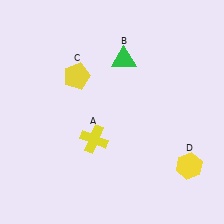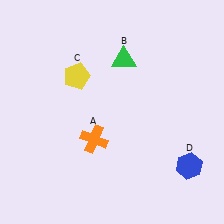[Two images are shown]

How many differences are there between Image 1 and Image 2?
There are 2 differences between the two images.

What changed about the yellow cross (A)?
In Image 1, A is yellow. In Image 2, it changed to orange.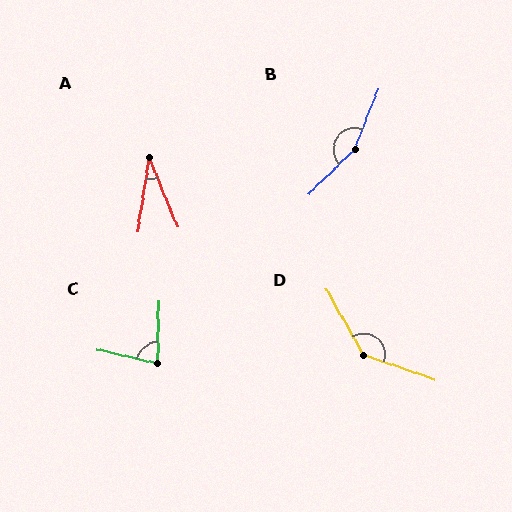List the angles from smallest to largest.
A (31°), C (79°), D (138°), B (155°).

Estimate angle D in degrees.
Approximately 138 degrees.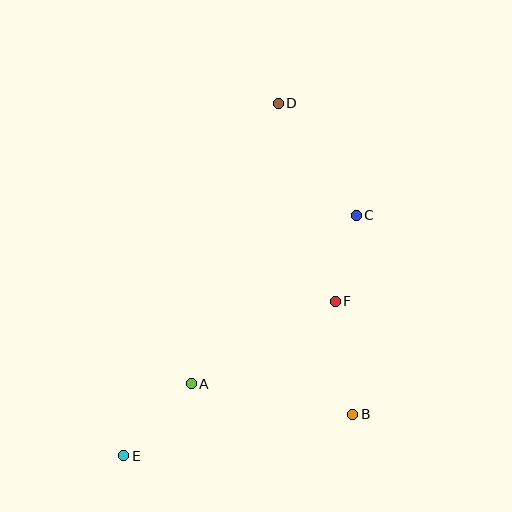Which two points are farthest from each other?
Points D and E are farthest from each other.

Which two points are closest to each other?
Points C and F are closest to each other.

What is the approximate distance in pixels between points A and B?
The distance between A and B is approximately 165 pixels.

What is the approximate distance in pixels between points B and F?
The distance between B and F is approximately 115 pixels.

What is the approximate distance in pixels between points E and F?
The distance between E and F is approximately 262 pixels.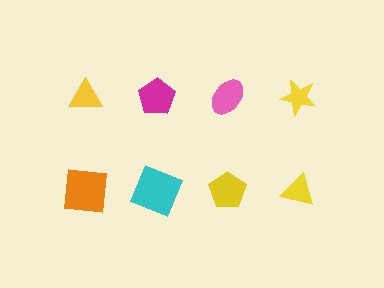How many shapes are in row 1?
4 shapes.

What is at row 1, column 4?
A yellow star.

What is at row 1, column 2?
A magenta pentagon.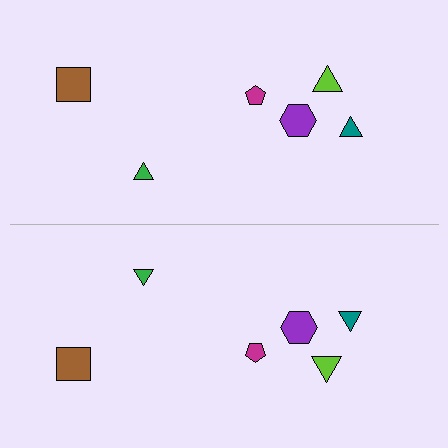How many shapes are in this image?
There are 12 shapes in this image.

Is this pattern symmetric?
Yes, this pattern has bilateral (reflection) symmetry.